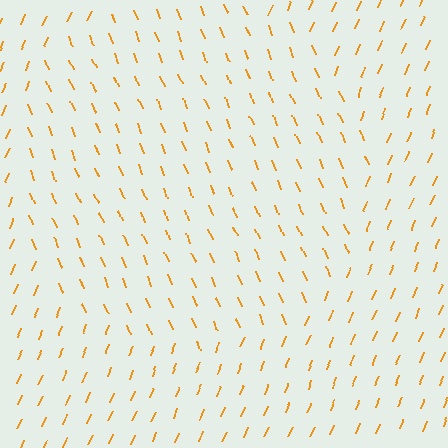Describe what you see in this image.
The image is filled with small orange line segments. A circle region in the image has lines oriented differently from the surrounding lines, creating a visible texture boundary.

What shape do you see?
I see a circle.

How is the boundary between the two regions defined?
The boundary is defined purely by a change in line orientation (approximately 45 degrees difference). All lines are the same color and thickness.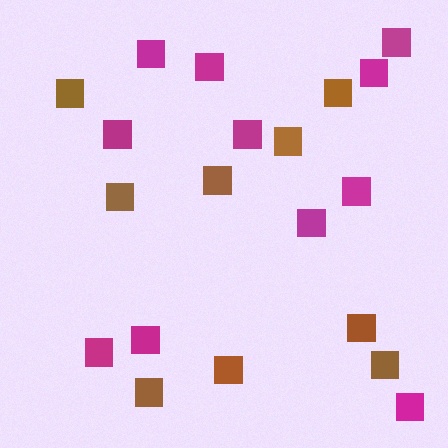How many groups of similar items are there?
There are 2 groups: one group of brown squares (9) and one group of magenta squares (11).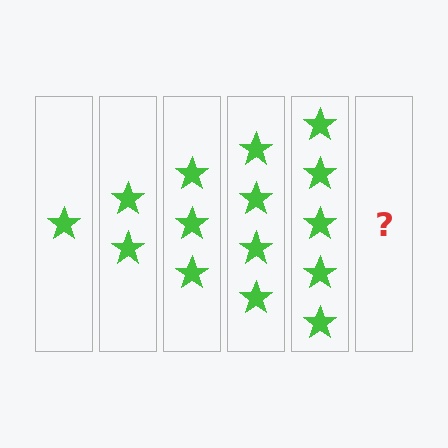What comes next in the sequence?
The next element should be 6 stars.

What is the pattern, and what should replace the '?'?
The pattern is that each step adds one more star. The '?' should be 6 stars.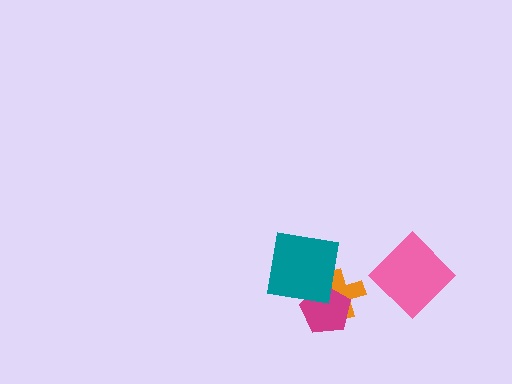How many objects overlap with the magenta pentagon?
2 objects overlap with the magenta pentagon.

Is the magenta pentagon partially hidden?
Yes, it is partially covered by another shape.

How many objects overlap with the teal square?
2 objects overlap with the teal square.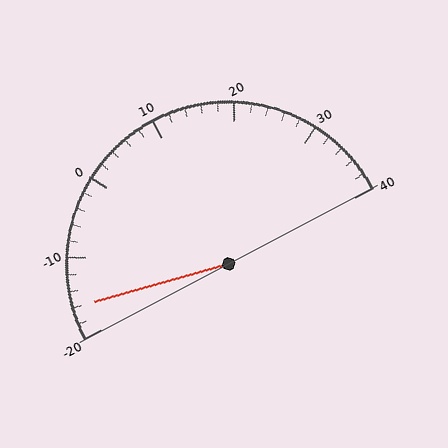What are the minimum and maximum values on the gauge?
The gauge ranges from -20 to 40.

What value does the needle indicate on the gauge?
The needle indicates approximately -16.